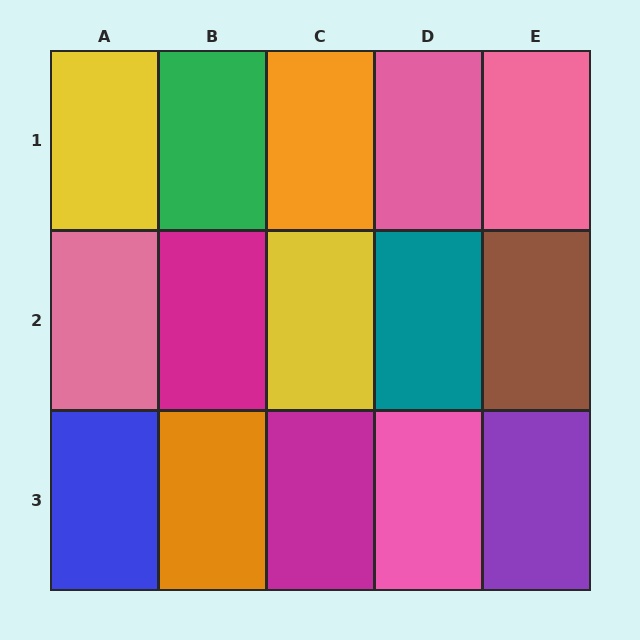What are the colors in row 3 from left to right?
Blue, orange, magenta, pink, purple.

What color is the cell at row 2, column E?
Brown.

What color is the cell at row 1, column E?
Pink.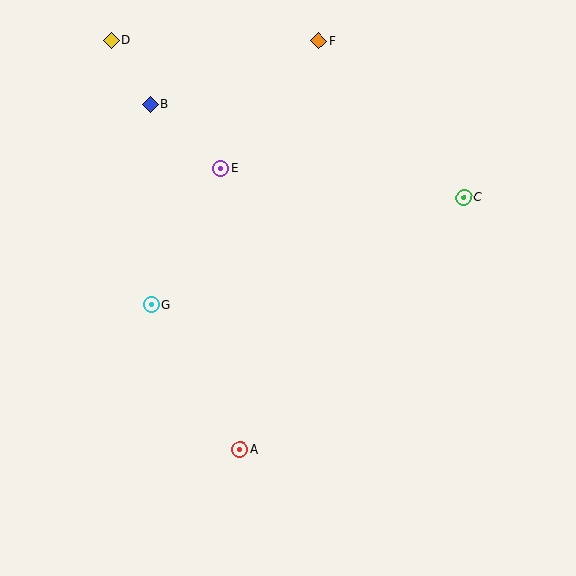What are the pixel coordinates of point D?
Point D is at (111, 40).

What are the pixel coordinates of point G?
Point G is at (151, 305).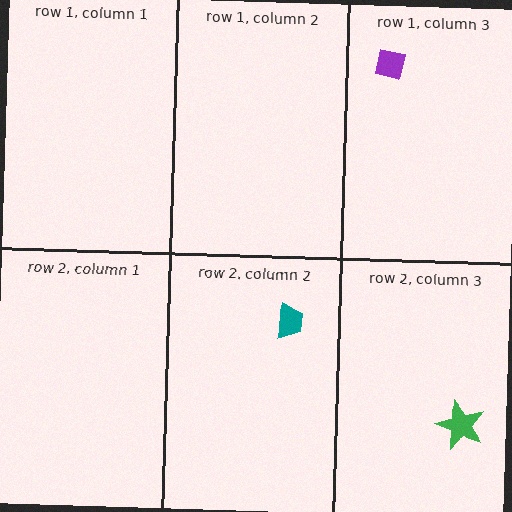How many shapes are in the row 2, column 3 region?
1.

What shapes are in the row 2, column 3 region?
The green star.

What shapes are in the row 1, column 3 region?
The purple square.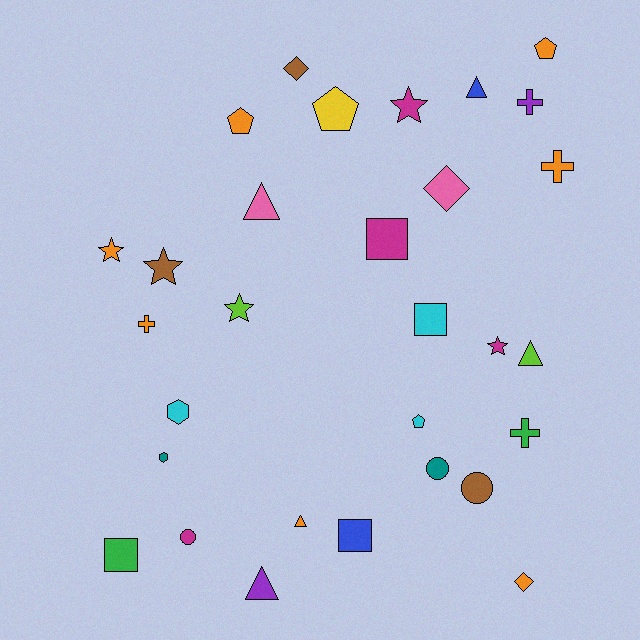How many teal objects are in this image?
There are 2 teal objects.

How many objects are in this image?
There are 30 objects.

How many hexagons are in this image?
There are 2 hexagons.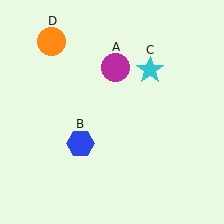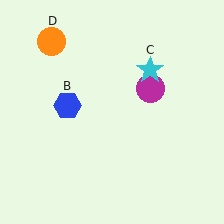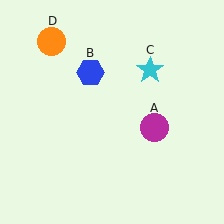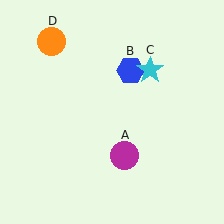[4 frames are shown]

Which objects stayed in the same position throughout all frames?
Cyan star (object C) and orange circle (object D) remained stationary.